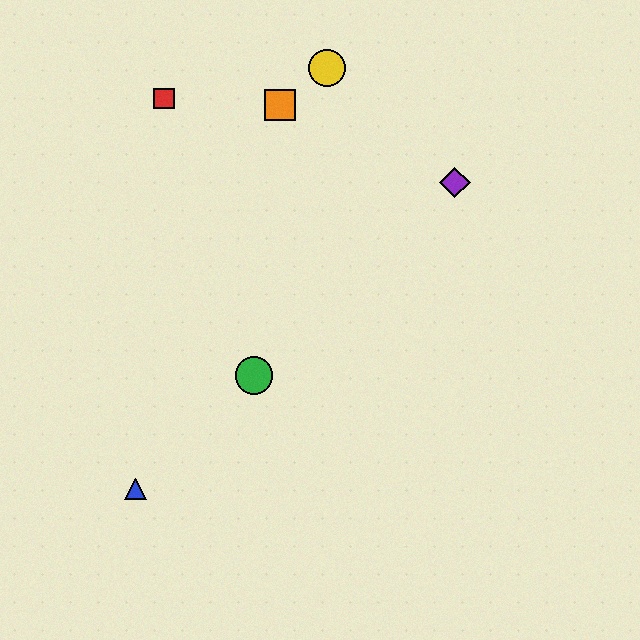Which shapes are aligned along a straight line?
The blue triangle, the green circle, the purple diamond are aligned along a straight line.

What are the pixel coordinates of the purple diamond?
The purple diamond is at (455, 182).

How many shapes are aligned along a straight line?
3 shapes (the blue triangle, the green circle, the purple diamond) are aligned along a straight line.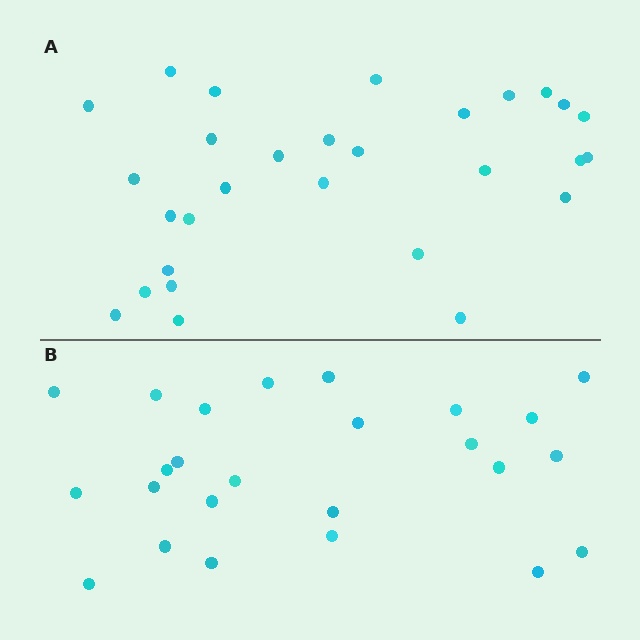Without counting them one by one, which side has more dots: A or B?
Region A (the top region) has more dots.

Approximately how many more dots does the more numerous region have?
Region A has about 4 more dots than region B.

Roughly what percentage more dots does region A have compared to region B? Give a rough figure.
About 15% more.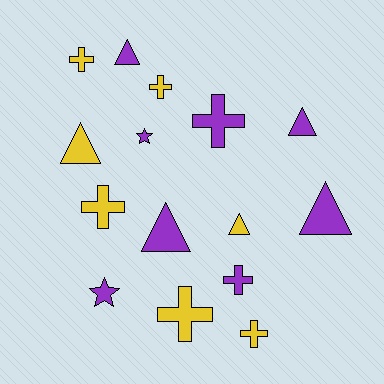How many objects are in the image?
There are 15 objects.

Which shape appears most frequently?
Cross, with 7 objects.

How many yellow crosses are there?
There are 5 yellow crosses.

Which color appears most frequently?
Purple, with 8 objects.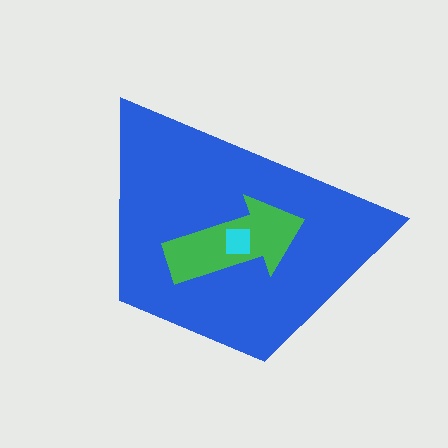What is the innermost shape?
The cyan square.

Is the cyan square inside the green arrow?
Yes.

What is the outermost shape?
The blue trapezoid.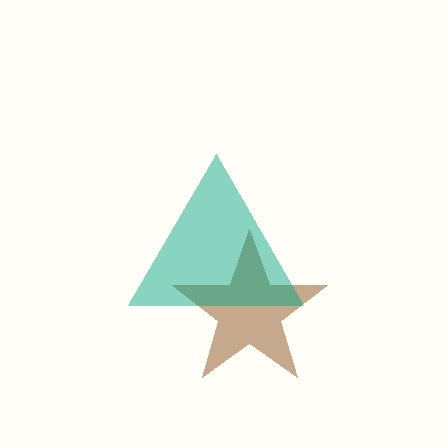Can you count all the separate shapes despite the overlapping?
Yes, there are 2 separate shapes.